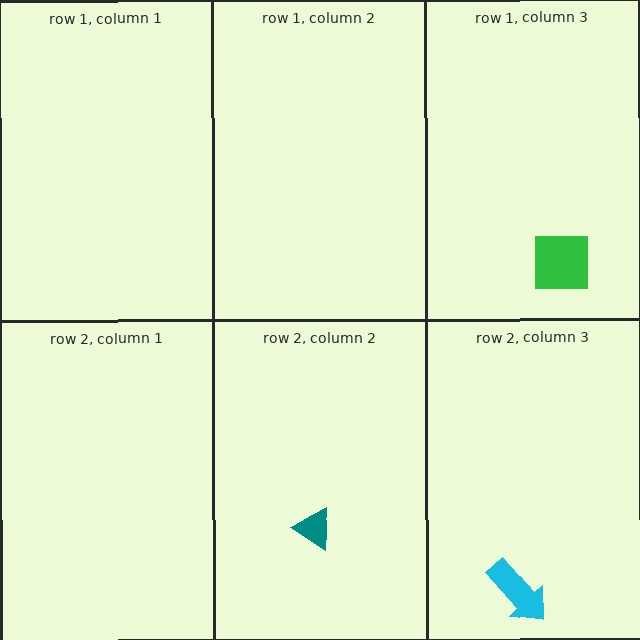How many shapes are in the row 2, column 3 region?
1.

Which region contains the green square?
The row 1, column 3 region.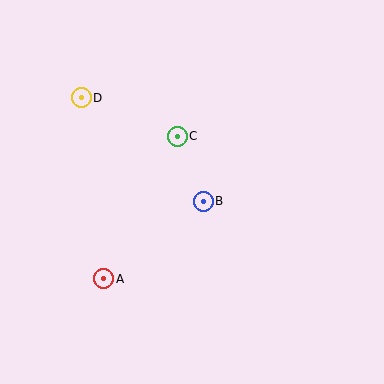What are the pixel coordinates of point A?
Point A is at (104, 279).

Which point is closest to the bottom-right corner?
Point B is closest to the bottom-right corner.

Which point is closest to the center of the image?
Point B at (203, 201) is closest to the center.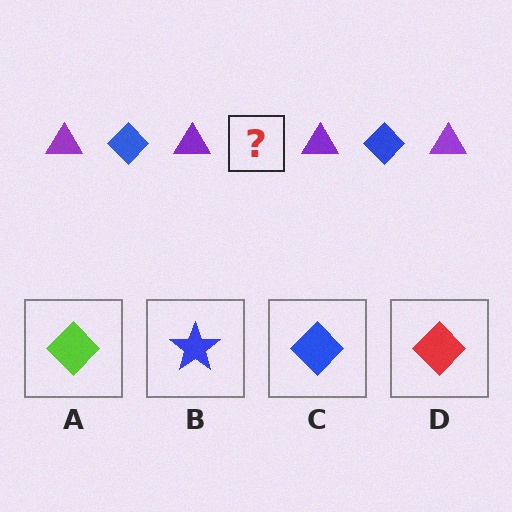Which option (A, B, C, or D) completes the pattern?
C.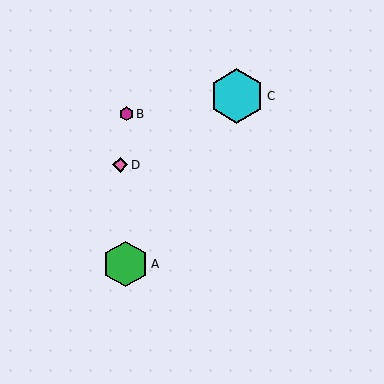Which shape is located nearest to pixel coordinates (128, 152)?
The pink diamond (labeled D) at (120, 165) is nearest to that location.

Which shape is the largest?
The cyan hexagon (labeled C) is the largest.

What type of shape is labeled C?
Shape C is a cyan hexagon.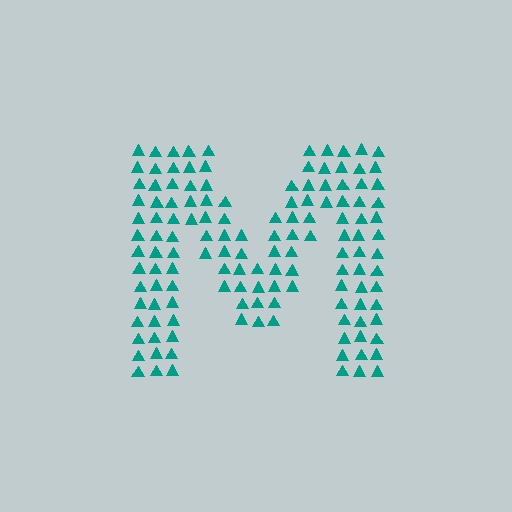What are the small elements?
The small elements are triangles.